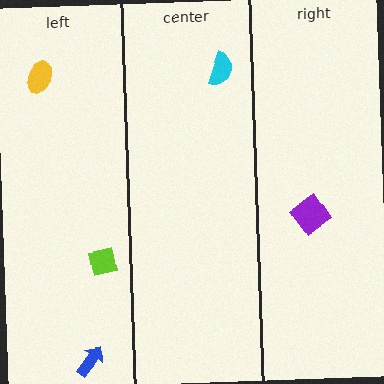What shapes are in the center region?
The cyan semicircle.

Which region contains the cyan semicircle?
The center region.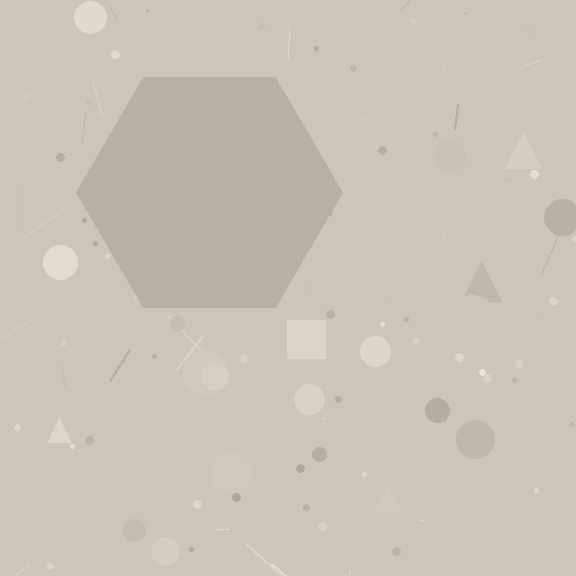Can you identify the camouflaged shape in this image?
The camouflaged shape is a hexagon.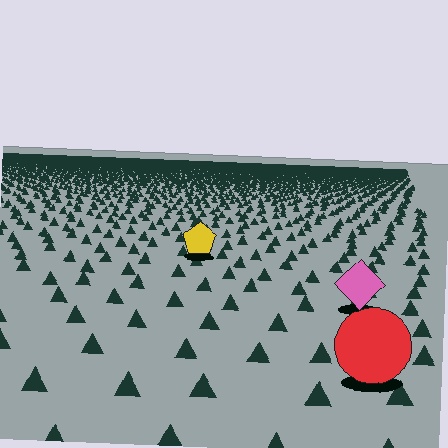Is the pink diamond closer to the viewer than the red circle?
No. The red circle is closer — you can tell from the texture gradient: the ground texture is coarser near it.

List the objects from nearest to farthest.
From nearest to farthest: the red circle, the pink diamond, the yellow pentagon.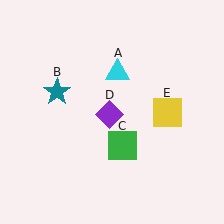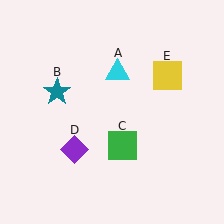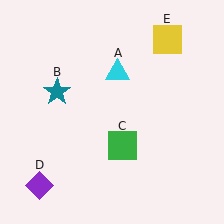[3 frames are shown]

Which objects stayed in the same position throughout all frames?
Cyan triangle (object A) and teal star (object B) and green square (object C) remained stationary.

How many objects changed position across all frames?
2 objects changed position: purple diamond (object D), yellow square (object E).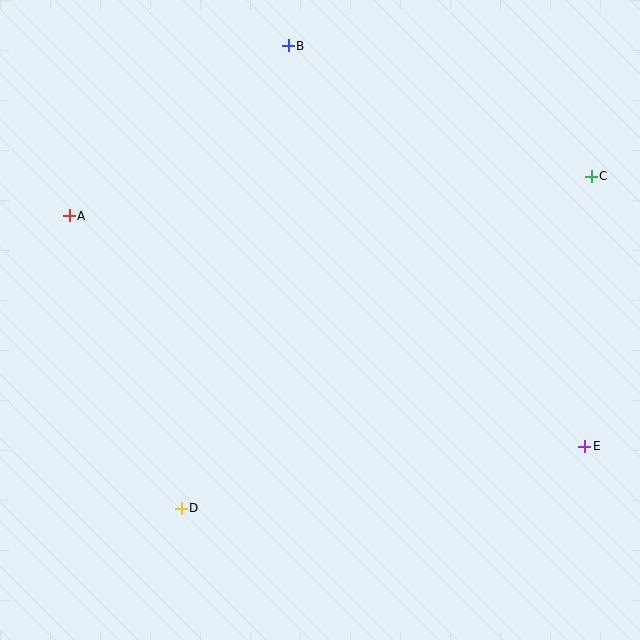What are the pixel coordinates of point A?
Point A is at (69, 216).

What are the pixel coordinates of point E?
Point E is at (585, 446).